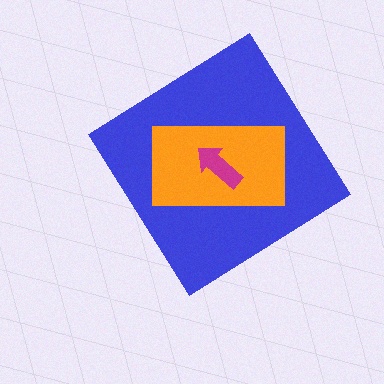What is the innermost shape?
The magenta arrow.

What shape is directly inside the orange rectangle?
The magenta arrow.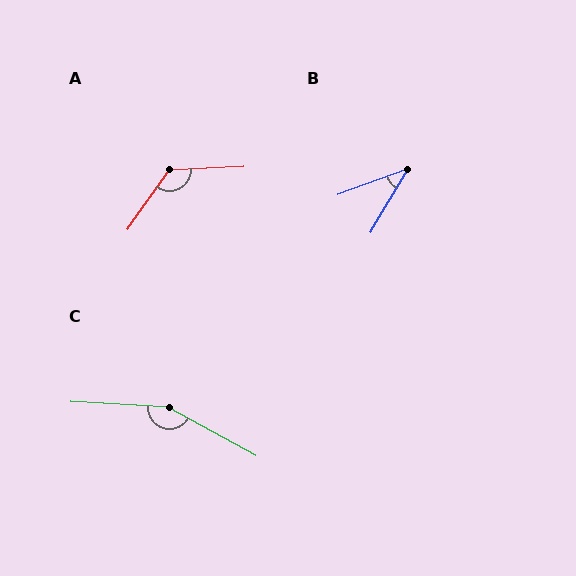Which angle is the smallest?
B, at approximately 40 degrees.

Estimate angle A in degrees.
Approximately 128 degrees.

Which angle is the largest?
C, at approximately 154 degrees.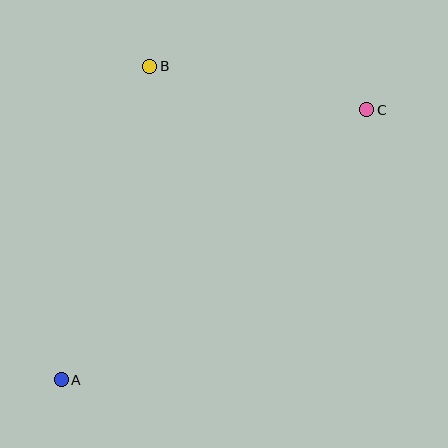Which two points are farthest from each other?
Points A and C are farthest from each other.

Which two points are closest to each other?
Points B and C are closest to each other.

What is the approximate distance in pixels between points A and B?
The distance between A and B is approximately 326 pixels.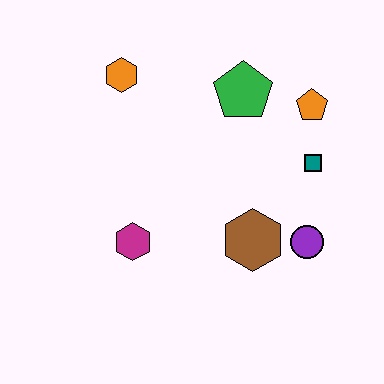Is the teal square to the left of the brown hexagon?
No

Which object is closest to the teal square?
The orange pentagon is closest to the teal square.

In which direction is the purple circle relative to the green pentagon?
The purple circle is below the green pentagon.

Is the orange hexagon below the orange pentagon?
No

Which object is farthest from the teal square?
The orange hexagon is farthest from the teal square.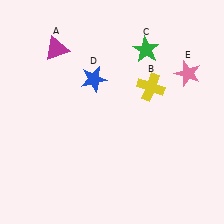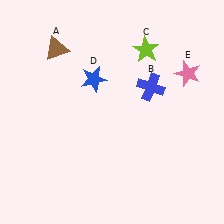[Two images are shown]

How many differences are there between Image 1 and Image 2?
There are 3 differences between the two images.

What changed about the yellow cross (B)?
In Image 1, B is yellow. In Image 2, it changed to blue.